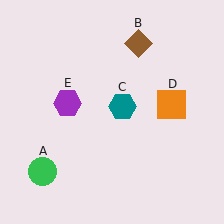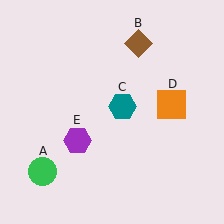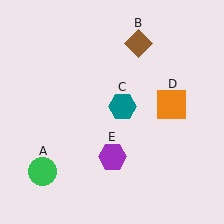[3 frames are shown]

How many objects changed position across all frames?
1 object changed position: purple hexagon (object E).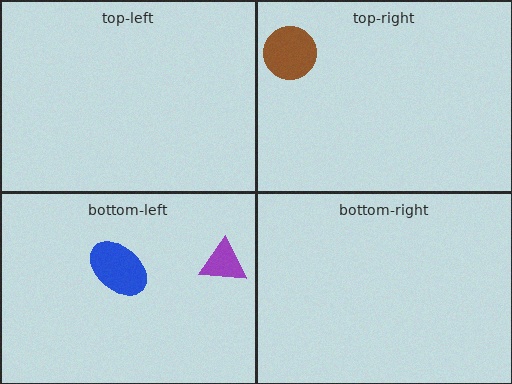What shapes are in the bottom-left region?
The blue ellipse, the purple triangle.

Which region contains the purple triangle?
The bottom-left region.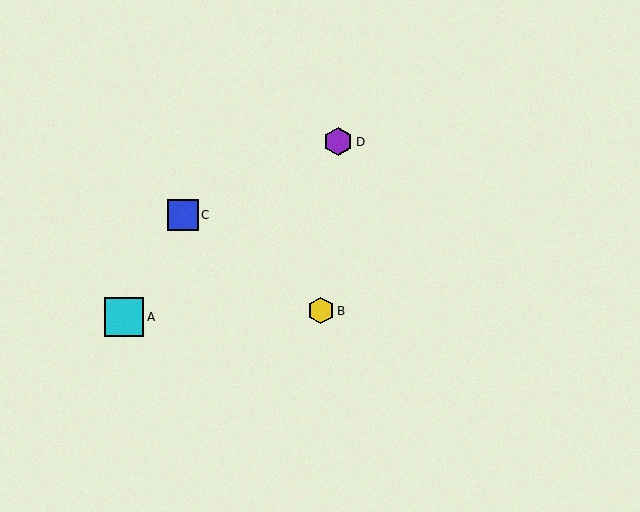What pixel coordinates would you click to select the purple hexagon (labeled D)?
Click at (338, 142) to select the purple hexagon D.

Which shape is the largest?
The cyan square (labeled A) is the largest.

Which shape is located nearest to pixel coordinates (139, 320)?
The cyan square (labeled A) at (124, 317) is nearest to that location.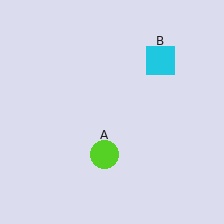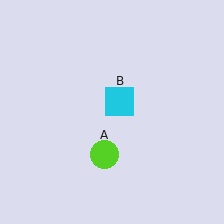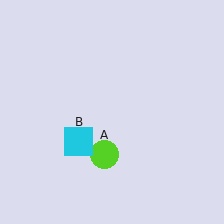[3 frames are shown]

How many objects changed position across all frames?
1 object changed position: cyan square (object B).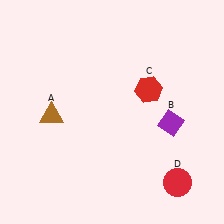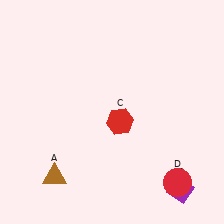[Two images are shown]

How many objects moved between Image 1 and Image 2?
3 objects moved between the two images.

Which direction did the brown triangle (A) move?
The brown triangle (A) moved down.